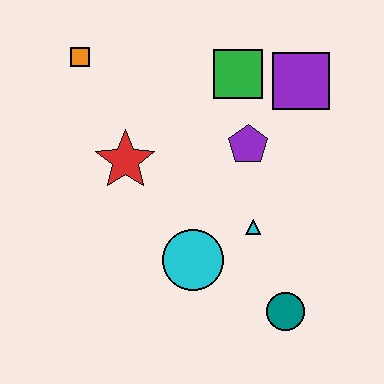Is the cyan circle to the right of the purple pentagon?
No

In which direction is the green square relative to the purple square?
The green square is to the left of the purple square.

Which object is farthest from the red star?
The teal circle is farthest from the red star.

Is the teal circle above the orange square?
No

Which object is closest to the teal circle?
The cyan triangle is closest to the teal circle.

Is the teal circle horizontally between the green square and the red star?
No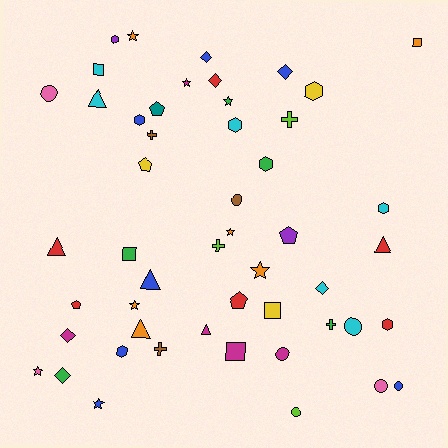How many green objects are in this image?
There are 5 green objects.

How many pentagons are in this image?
There are 5 pentagons.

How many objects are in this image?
There are 50 objects.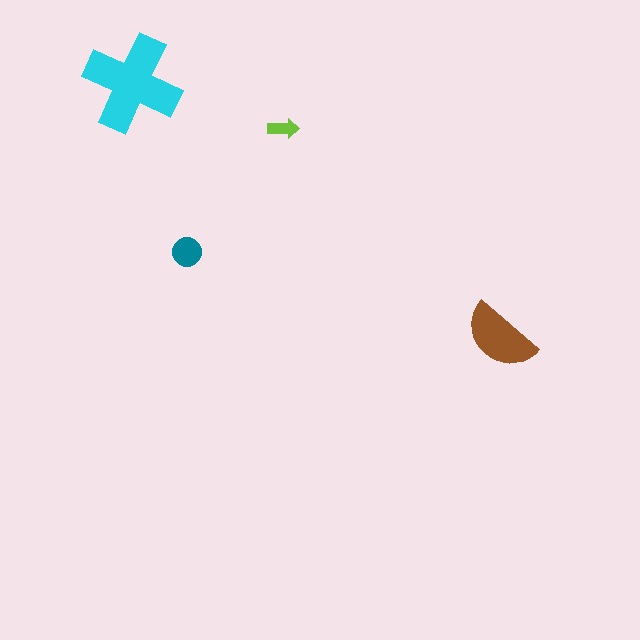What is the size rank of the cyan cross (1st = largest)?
1st.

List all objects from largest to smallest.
The cyan cross, the brown semicircle, the teal circle, the lime arrow.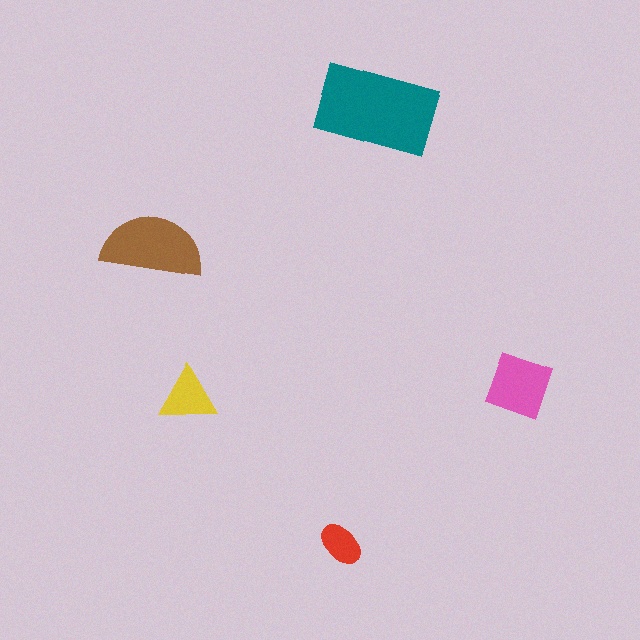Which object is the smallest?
The red ellipse.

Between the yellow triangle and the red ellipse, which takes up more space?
The yellow triangle.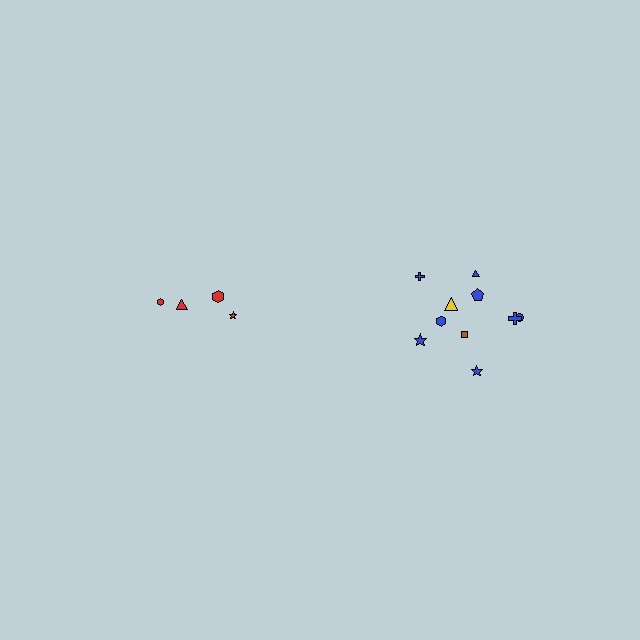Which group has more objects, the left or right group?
The right group.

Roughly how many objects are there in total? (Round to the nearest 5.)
Roughly 15 objects in total.